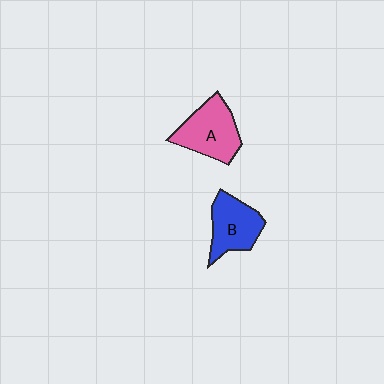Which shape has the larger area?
Shape A (pink).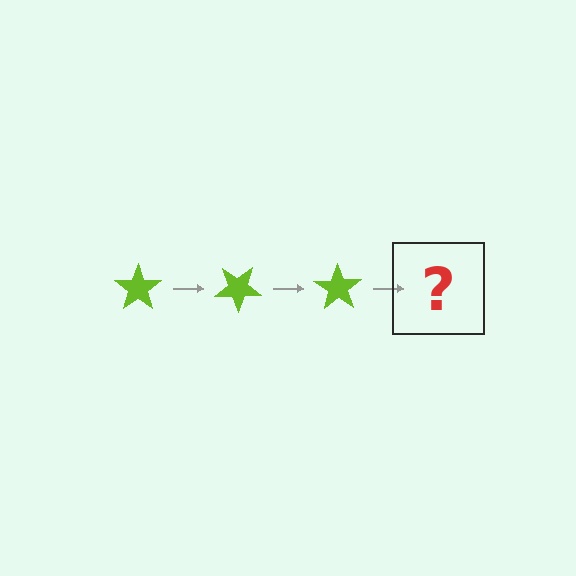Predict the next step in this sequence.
The next step is a lime star rotated 105 degrees.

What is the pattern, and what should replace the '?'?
The pattern is that the star rotates 35 degrees each step. The '?' should be a lime star rotated 105 degrees.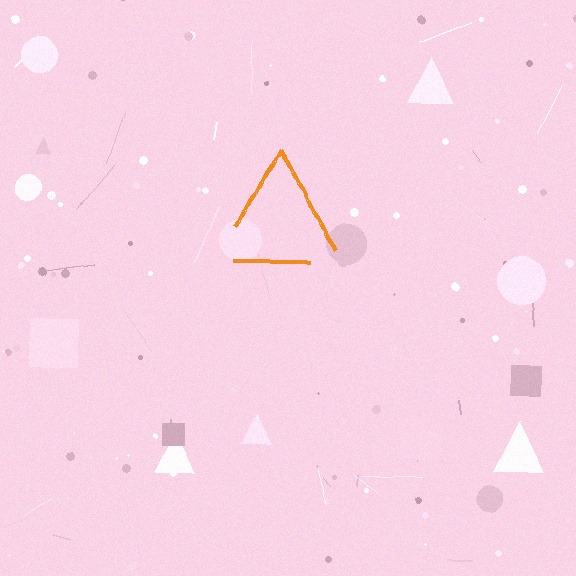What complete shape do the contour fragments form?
The contour fragments form a triangle.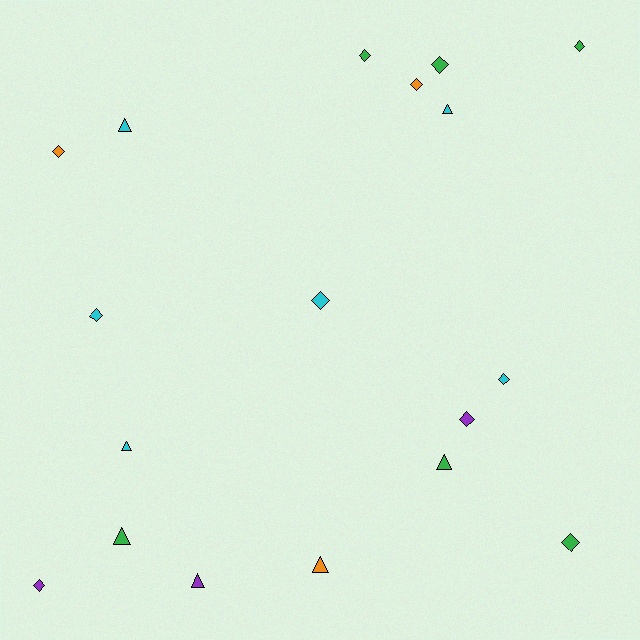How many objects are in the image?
There are 18 objects.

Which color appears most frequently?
Green, with 6 objects.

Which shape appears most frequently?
Diamond, with 11 objects.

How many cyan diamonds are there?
There are 3 cyan diamonds.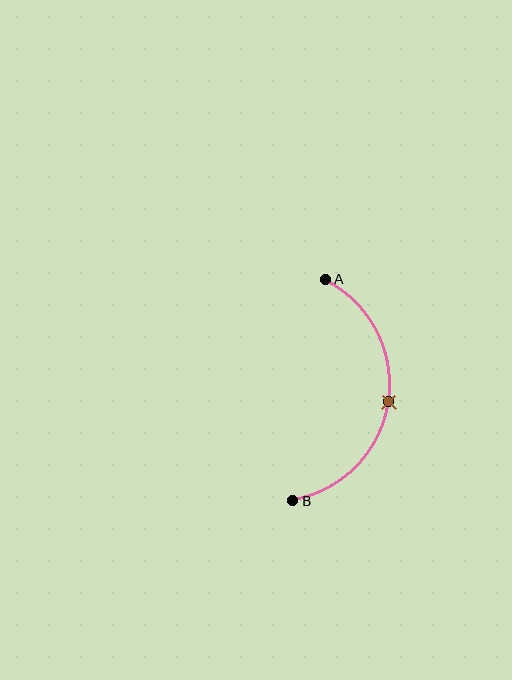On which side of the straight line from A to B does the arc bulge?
The arc bulges to the right of the straight line connecting A and B.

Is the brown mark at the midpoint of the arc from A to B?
Yes. The brown mark lies on the arc at equal arc-length from both A and B — it is the arc midpoint.